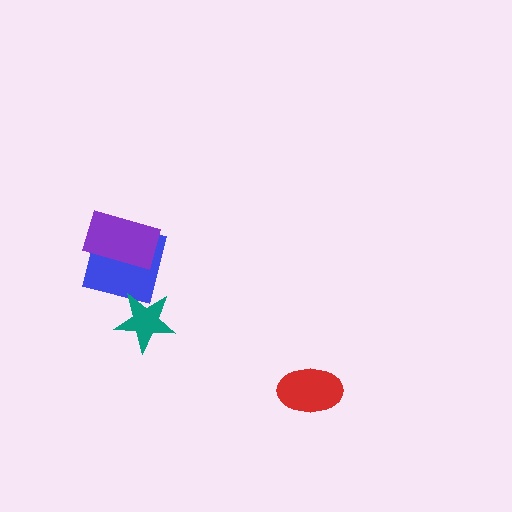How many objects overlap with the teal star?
1 object overlaps with the teal star.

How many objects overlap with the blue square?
2 objects overlap with the blue square.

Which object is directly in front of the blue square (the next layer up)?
The purple rectangle is directly in front of the blue square.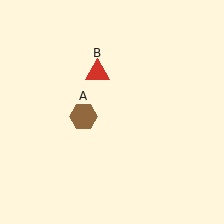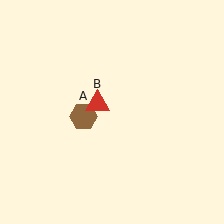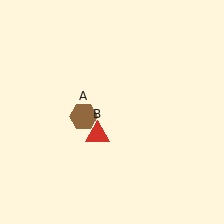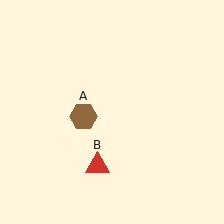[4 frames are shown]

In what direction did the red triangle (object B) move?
The red triangle (object B) moved down.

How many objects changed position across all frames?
1 object changed position: red triangle (object B).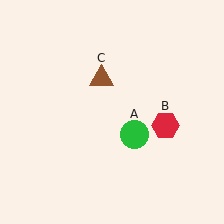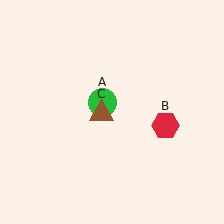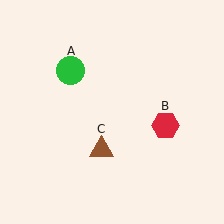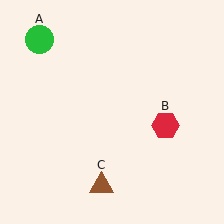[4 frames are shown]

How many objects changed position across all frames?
2 objects changed position: green circle (object A), brown triangle (object C).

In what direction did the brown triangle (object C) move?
The brown triangle (object C) moved down.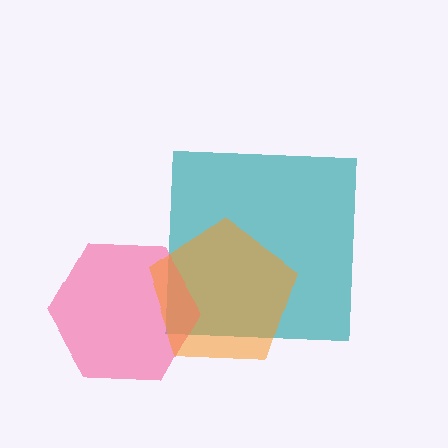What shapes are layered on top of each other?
The layered shapes are: a teal square, a pink hexagon, an orange pentagon.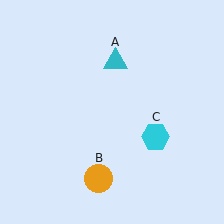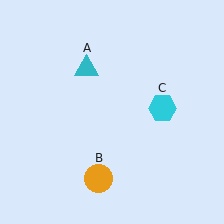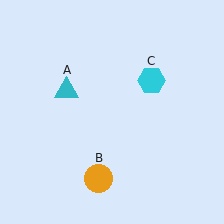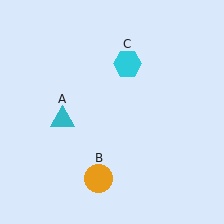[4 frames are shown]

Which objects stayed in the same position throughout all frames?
Orange circle (object B) remained stationary.